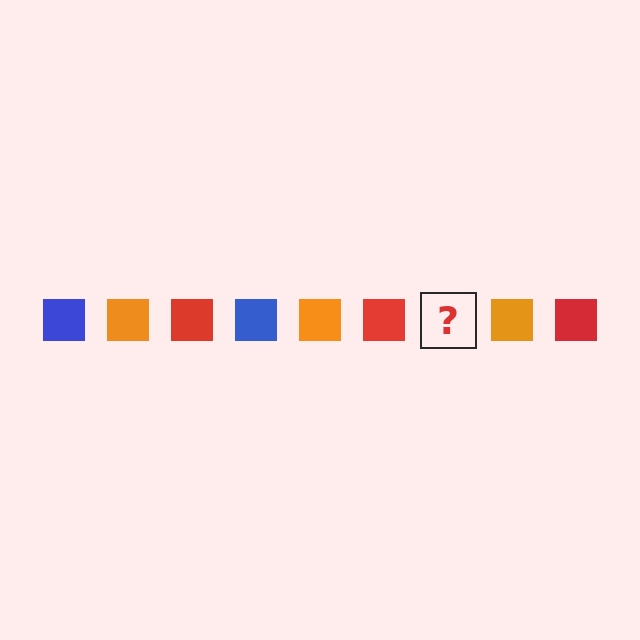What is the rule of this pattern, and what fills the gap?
The rule is that the pattern cycles through blue, orange, red squares. The gap should be filled with a blue square.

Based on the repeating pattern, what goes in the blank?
The blank should be a blue square.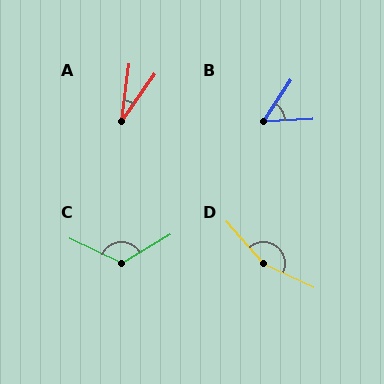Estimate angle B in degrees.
Approximately 54 degrees.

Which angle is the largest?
D, at approximately 156 degrees.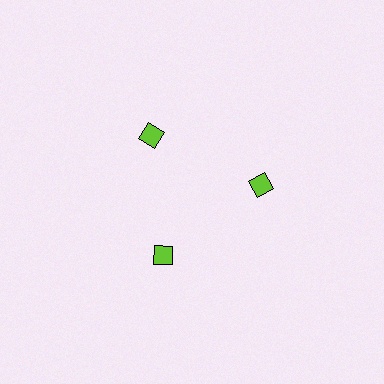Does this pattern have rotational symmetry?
Yes, this pattern has 3-fold rotational symmetry. It looks the same after rotating 120 degrees around the center.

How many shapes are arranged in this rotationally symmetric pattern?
There are 3 shapes, arranged in 3 groups of 1.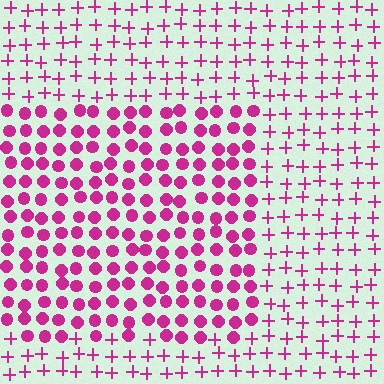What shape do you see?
I see a rectangle.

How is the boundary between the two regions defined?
The boundary is defined by a change in element shape: circles inside vs. plus signs outside. All elements share the same color and spacing.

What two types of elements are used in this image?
The image uses circles inside the rectangle region and plus signs outside it.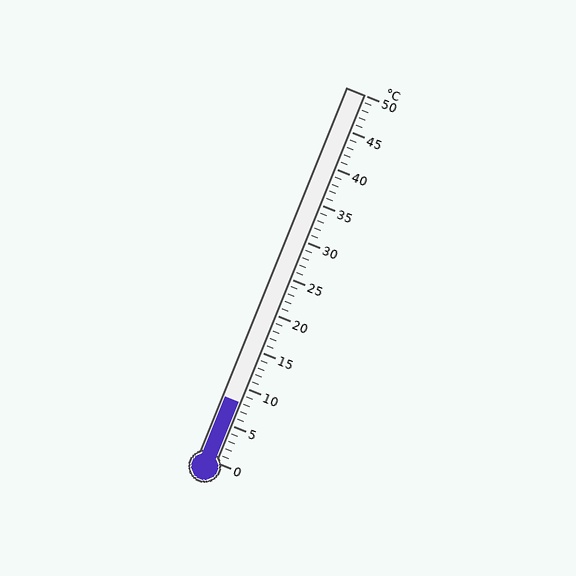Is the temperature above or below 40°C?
The temperature is below 40°C.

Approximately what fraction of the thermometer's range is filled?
The thermometer is filled to approximately 15% of its range.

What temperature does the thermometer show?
The thermometer shows approximately 8°C.